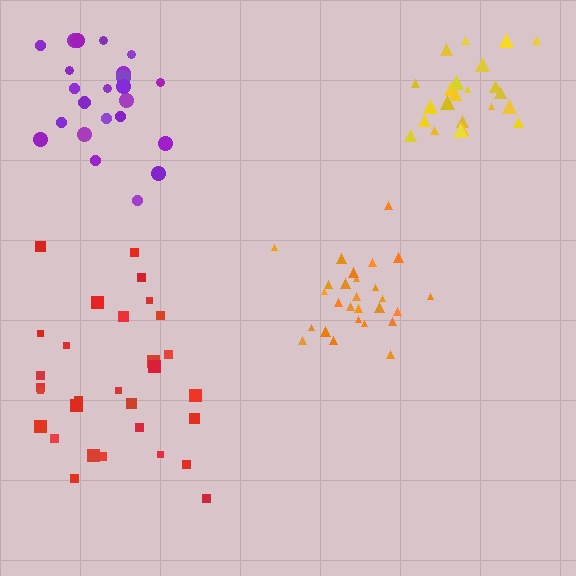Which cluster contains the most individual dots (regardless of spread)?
Red (30).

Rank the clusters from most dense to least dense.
orange, yellow, purple, red.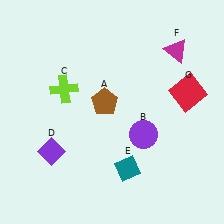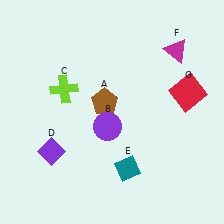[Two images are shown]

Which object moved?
The purple circle (B) moved left.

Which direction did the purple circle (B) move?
The purple circle (B) moved left.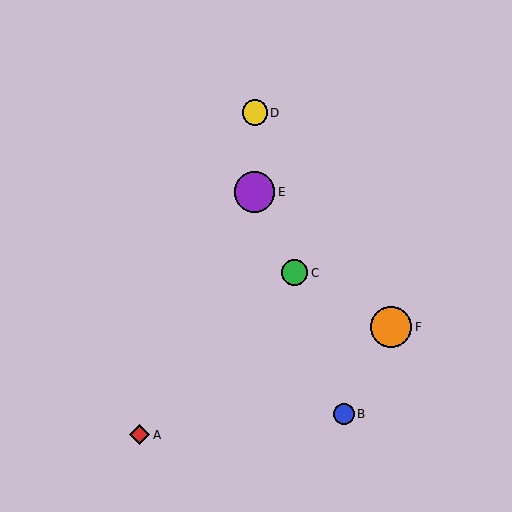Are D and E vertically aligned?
Yes, both are at x≈255.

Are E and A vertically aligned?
No, E is at x≈255 and A is at x≈140.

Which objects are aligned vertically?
Objects D, E are aligned vertically.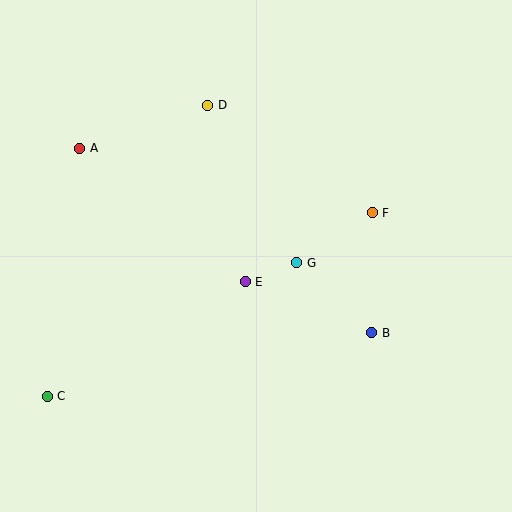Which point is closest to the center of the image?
Point E at (245, 282) is closest to the center.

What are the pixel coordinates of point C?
Point C is at (47, 396).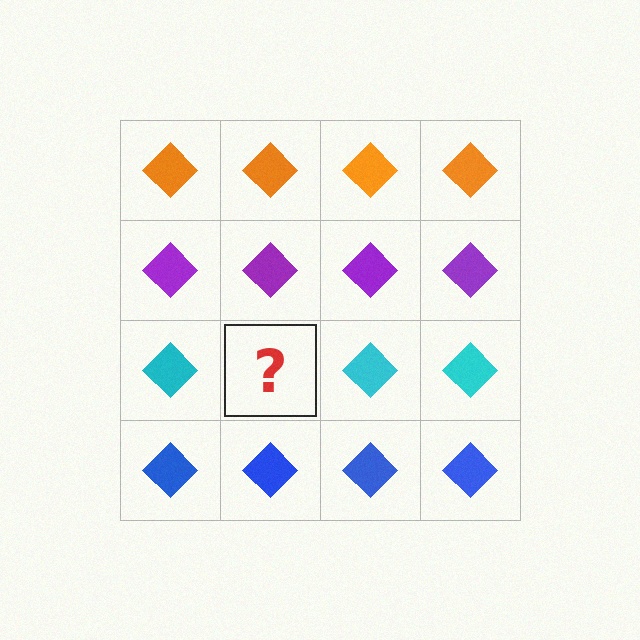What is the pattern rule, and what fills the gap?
The rule is that each row has a consistent color. The gap should be filled with a cyan diamond.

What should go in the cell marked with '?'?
The missing cell should contain a cyan diamond.